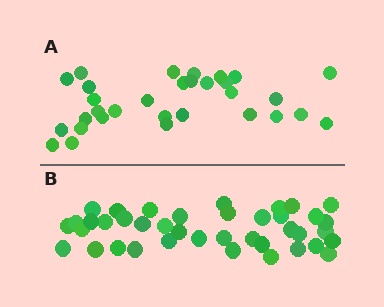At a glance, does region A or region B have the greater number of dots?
Region B (the bottom region) has more dots.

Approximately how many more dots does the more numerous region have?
Region B has roughly 8 or so more dots than region A.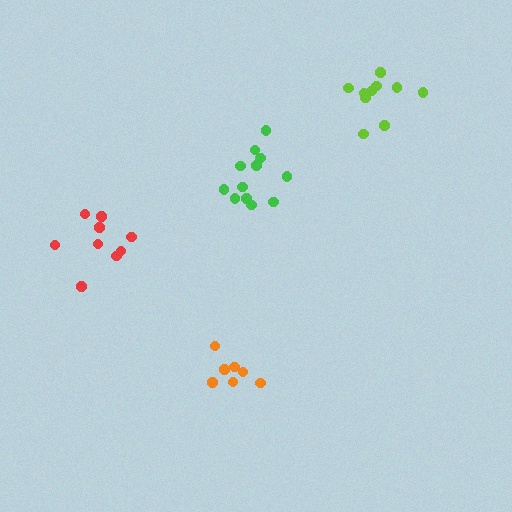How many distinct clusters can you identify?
There are 4 distinct clusters.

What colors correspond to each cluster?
The clusters are colored: lime, green, red, orange.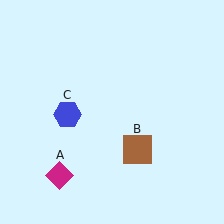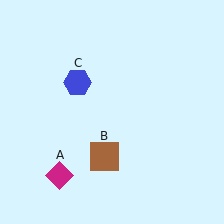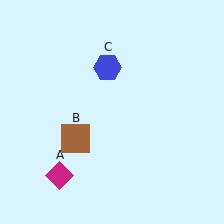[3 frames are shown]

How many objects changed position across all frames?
2 objects changed position: brown square (object B), blue hexagon (object C).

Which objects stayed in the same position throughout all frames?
Magenta diamond (object A) remained stationary.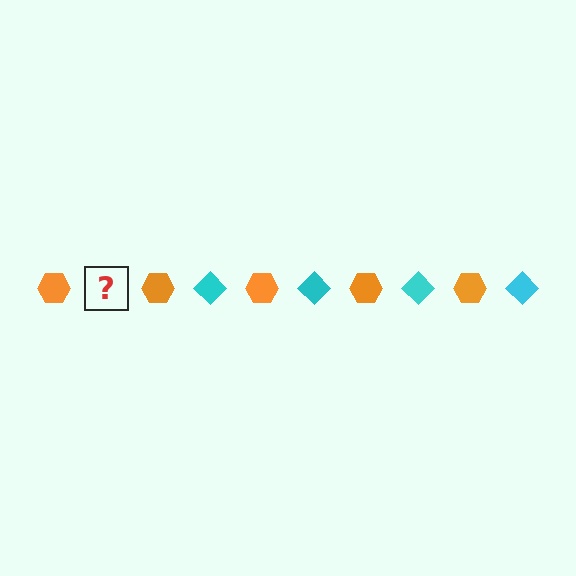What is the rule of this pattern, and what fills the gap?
The rule is that the pattern alternates between orange hexagon and cyan diamond. The gap should be filled with a cyan diamond.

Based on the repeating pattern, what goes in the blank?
The blank should be a cyan diamond.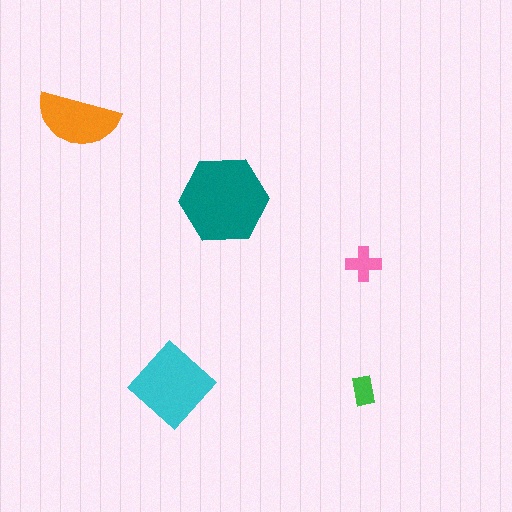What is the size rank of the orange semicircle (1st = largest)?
3rd.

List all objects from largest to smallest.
The teal hexagon, the cyan diamond, the orange semicircle, the pink cross, the green rectangle.